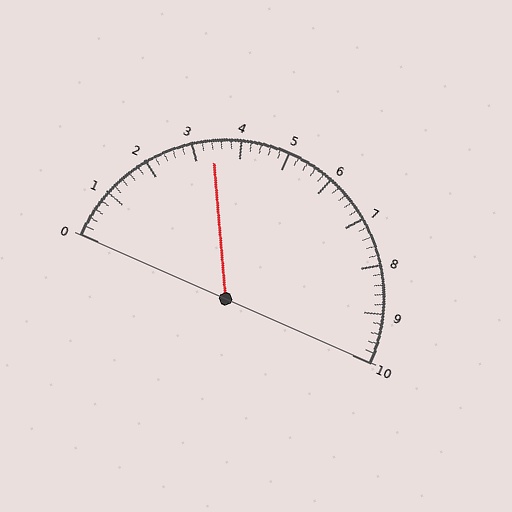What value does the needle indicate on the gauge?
The needle indicates approximately 3.4.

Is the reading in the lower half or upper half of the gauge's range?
The reading is in the lower half of the range (0 to 10).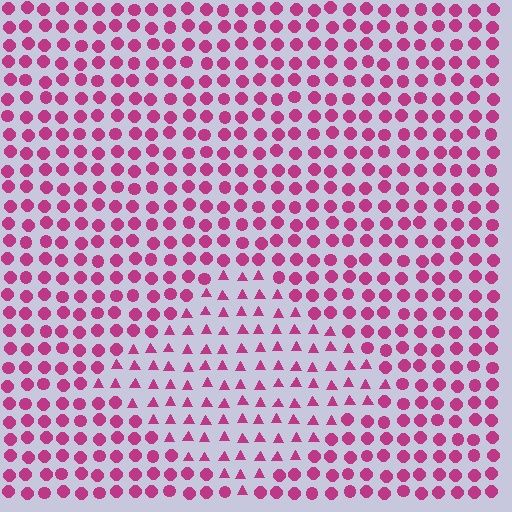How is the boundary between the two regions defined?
The boundary is defined by a change in element shape: triangles inside vs. circles outside. All elements share the same color and spacing.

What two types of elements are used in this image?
The image uses triangles inside the diamond region and circles outside it.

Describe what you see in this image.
The image is filled with small magenta elements arranged in a uniform grid. A diamond-shaped region contains triangles, while the surrounding area contains circles. The boundary is defined purely by the change in element shape.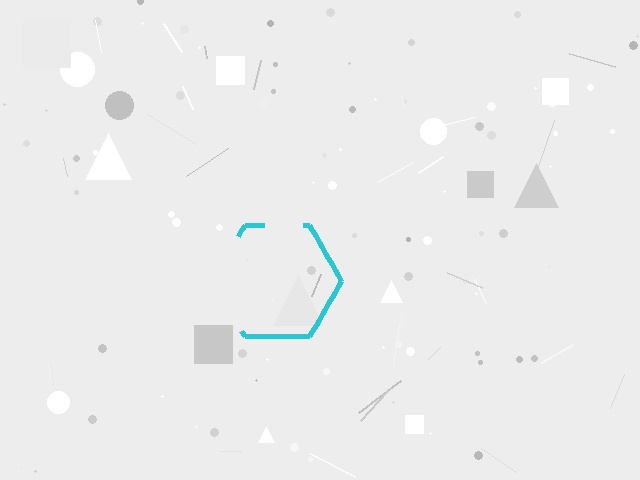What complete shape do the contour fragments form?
The contour fragments form a hexagon.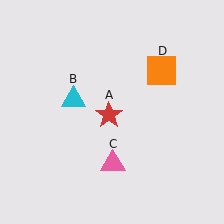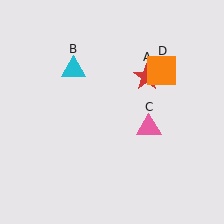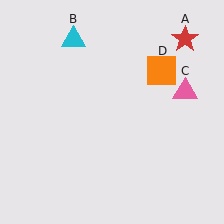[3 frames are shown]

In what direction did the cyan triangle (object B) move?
The cyan triangle (object B) moved up.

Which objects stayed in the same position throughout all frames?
Orange square (object D) remained stationary.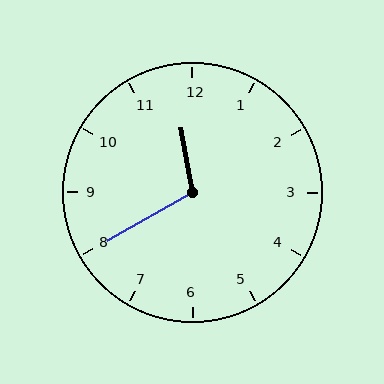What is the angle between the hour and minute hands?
Approximately 110 degrees.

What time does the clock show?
11:40.